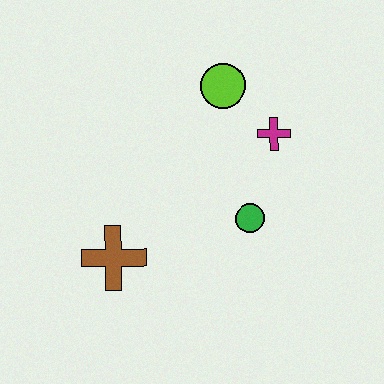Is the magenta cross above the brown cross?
Yes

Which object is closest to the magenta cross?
The lime circle is closest to the magenta cross.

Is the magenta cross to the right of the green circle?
Yes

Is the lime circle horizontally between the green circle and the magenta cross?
No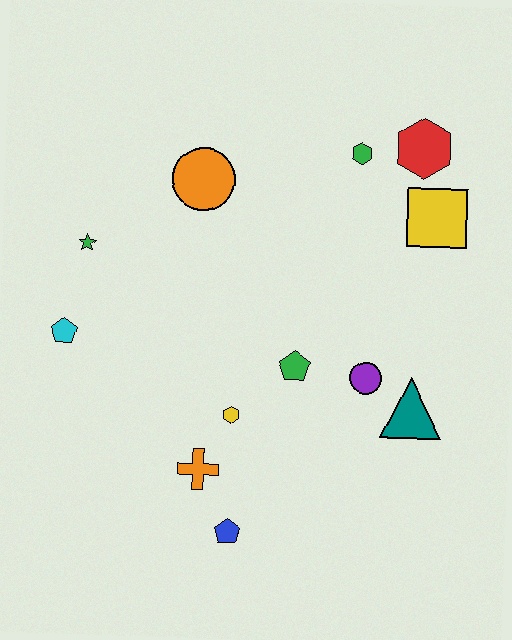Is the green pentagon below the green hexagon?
Yes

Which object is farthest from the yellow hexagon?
The red hexagon is farthest from the yellow hexagon.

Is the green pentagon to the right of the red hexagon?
No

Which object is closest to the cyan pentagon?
The green star is closest to the cyan pentagon.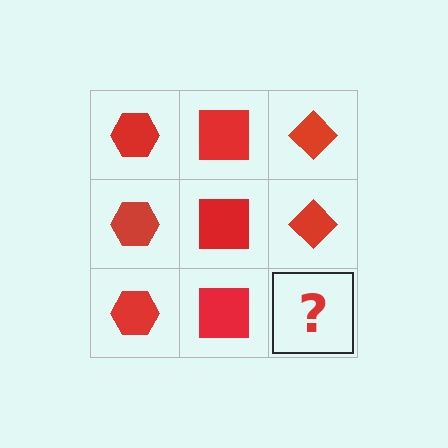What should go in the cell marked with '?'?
The missing cell should contain a red diamond.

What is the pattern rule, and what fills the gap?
The rule is that each column has a consistent shape. The gap should be filled with a red diamond.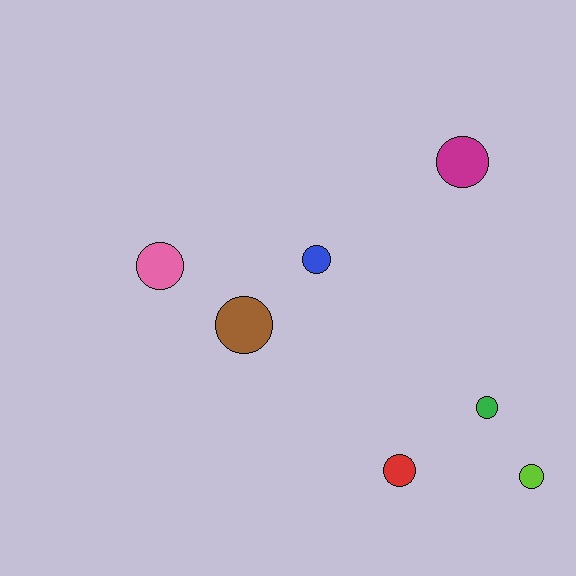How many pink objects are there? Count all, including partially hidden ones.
There is 1 pink object.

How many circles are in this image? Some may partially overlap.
There are 7 circles.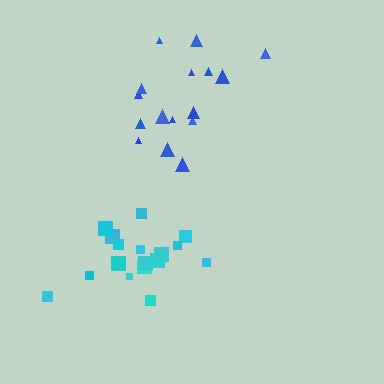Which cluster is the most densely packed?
Cyan.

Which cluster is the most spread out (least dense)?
Blue.